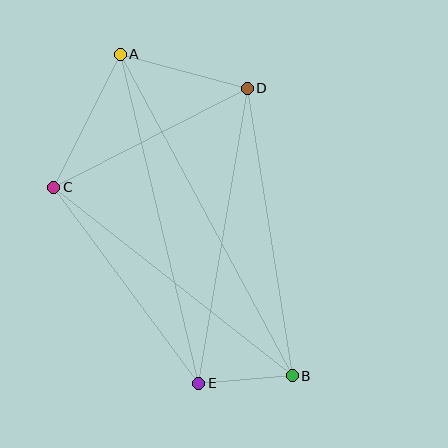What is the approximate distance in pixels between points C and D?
The distance between C and D is approximately 217 pixels.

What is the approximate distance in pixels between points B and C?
The distance between B and C is approximately 304 pixels.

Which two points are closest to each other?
Points B and E are closest to each other.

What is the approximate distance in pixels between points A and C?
The distance between A and C is approximately 149 pixels.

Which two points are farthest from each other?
Points A and B are farthest from each other.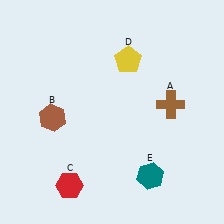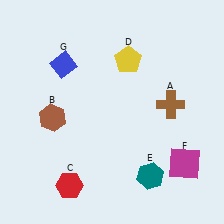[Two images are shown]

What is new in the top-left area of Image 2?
A blue diamond (G) was added in the top-left area of Image 2.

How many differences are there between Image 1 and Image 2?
There are 2 differences between the two images.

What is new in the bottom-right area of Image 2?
A magenta square (F) was added in the bottom-right area of Image 2.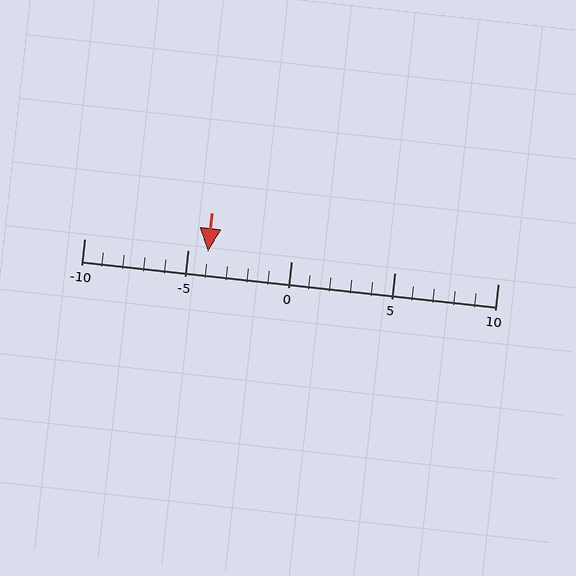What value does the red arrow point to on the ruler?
The red arrow points to approximately -4.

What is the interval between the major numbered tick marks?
The major tick marks are spaced 5 units apart.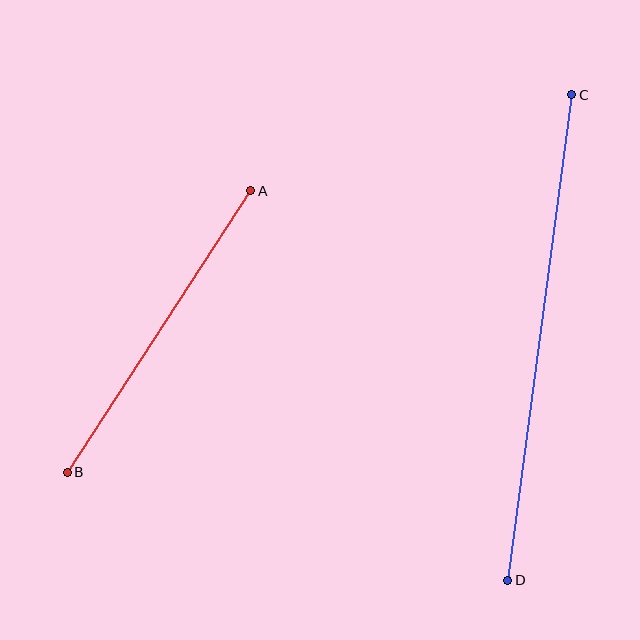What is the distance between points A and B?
The distance is approximately 336 pixels.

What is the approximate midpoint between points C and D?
The midpoint is at approximately (540, 338) pixels.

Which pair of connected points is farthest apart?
Points C and D are farthest apart.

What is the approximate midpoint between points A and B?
The midpoint is at approximately (159, 332) pixels.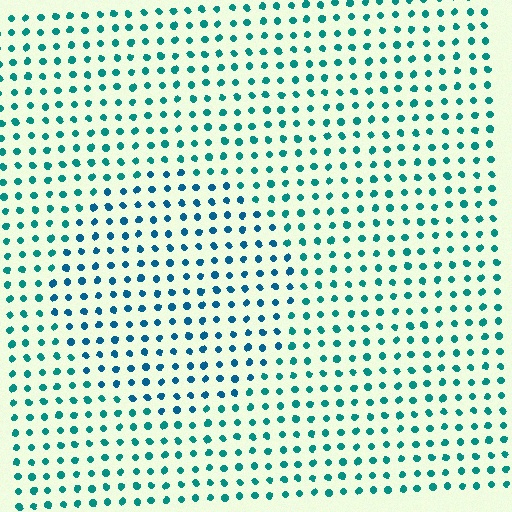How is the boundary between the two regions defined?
The boundary is defined purely by a slight shift in hue (about 26 degrees). Spacing, size, and orientation are identical on both sides.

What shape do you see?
I see a circle.